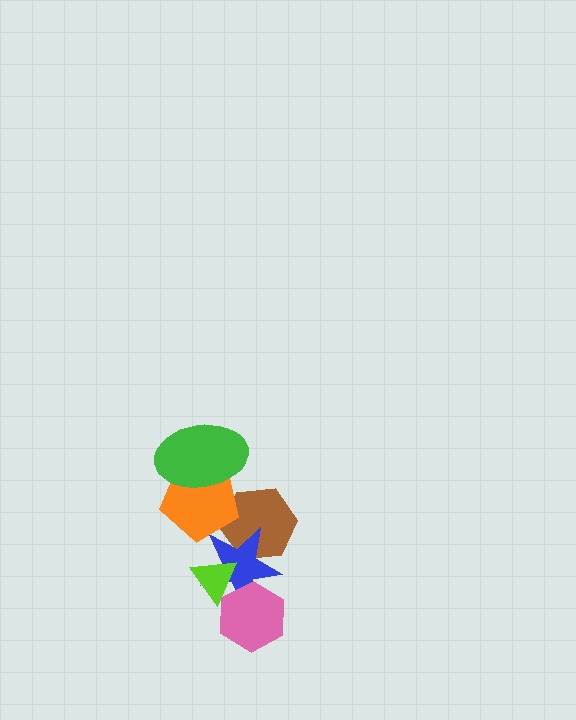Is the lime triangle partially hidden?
Yes, it is partially covered by another shape.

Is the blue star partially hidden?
Yes, it is partially covered by another shape.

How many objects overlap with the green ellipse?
1 object overlaps with the green ellipse.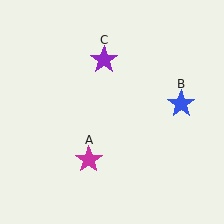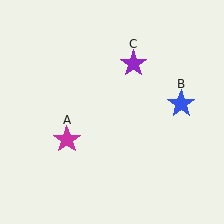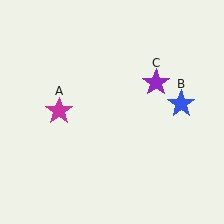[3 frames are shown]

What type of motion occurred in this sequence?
The magenta star (object A), purple star (object C) rotated clockwise around the center of the scene.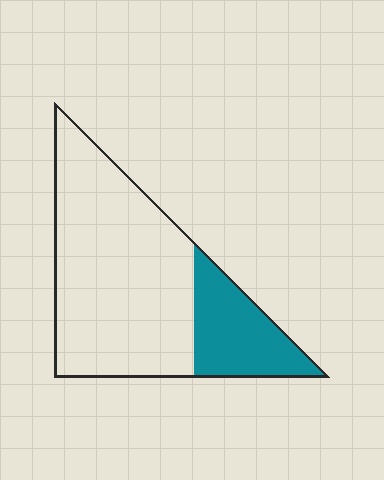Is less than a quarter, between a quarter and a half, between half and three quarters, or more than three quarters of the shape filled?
Less than a quarter.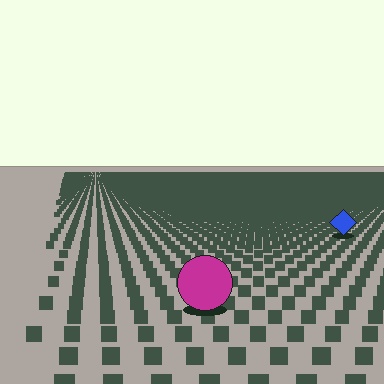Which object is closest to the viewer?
The magenta circle is closest. The texture marks near it are larger and more spread out.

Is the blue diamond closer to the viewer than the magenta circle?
No. The magenta circle is closer — you can tell from the texture gradient: the ground texture is coarser near it.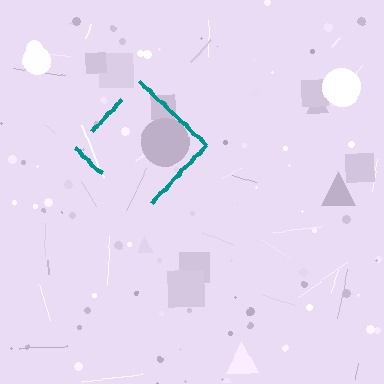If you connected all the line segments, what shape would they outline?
They would outline a diamond.